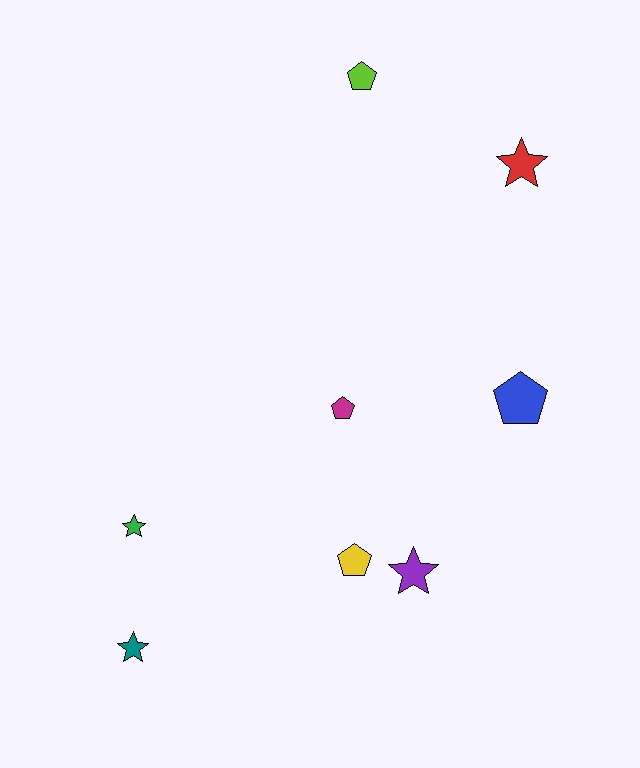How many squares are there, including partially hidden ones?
There are no squares.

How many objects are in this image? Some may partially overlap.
There are 8 objects.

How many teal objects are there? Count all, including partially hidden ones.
There is 1 teal object.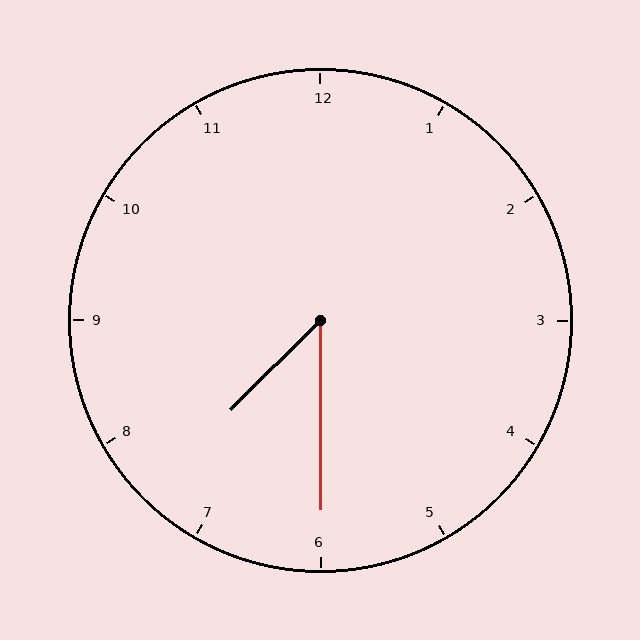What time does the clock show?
7:30.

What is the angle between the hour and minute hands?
Approximately 45 degrees.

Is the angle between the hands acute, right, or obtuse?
It is acute.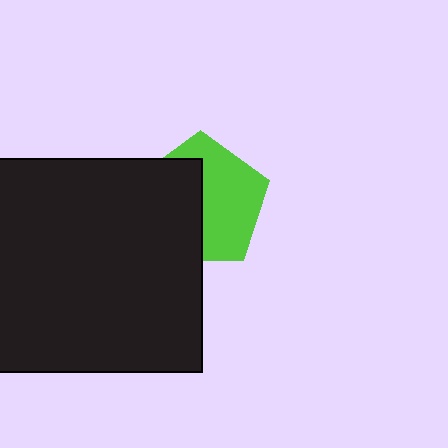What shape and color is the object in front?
The object in front is a black rectangle.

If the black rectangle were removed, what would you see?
You would see the complete lime pentagon.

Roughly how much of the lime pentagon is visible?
About half of it is visible (roughly 52%).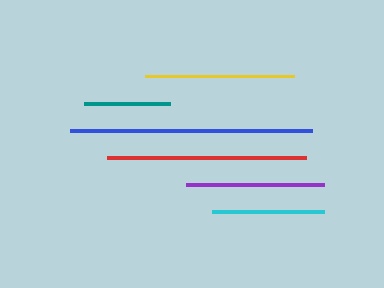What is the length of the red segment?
The red segment is approximately 199 pixels long.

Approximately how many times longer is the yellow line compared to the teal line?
The yellow line is approximately 1.7 times the length of the teal line.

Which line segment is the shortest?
The teal line is the shortest at approximately 86 pixels.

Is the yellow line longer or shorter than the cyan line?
The yellow line is longer than the cyan line.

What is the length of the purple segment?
The purple segment is approximately 138 pixels long.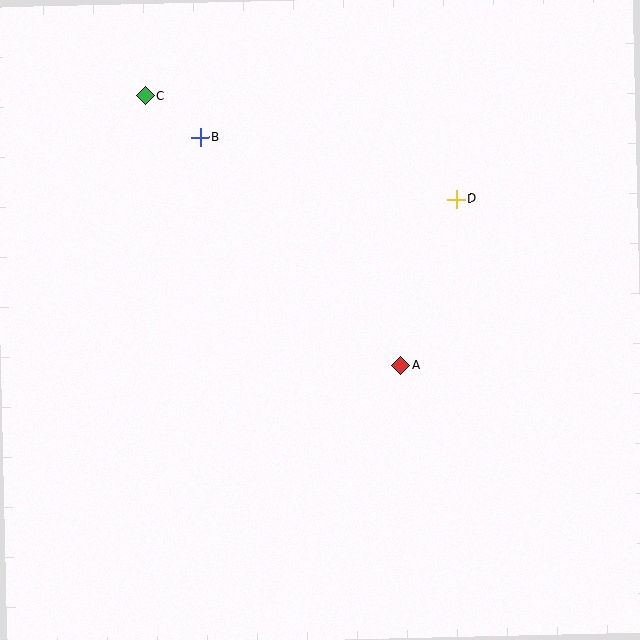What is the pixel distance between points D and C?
The distance between D and C is 329 pixels.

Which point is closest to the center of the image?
Point A at (401, 365) is closest to the center.